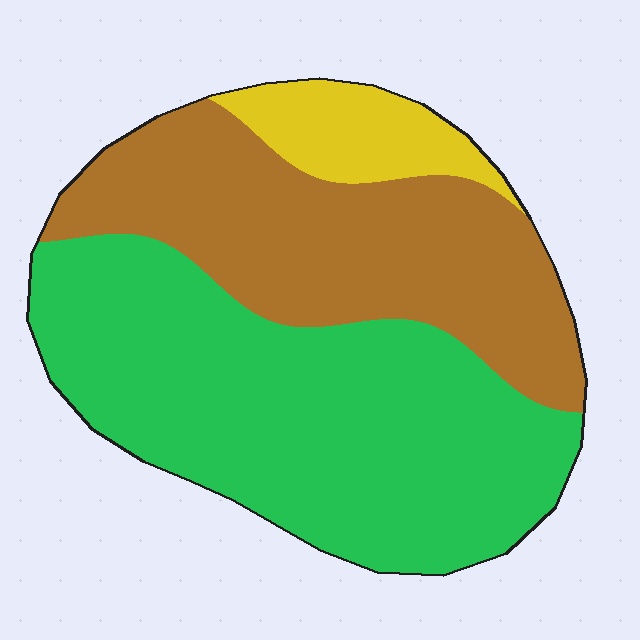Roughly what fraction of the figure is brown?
Brown covers 37% of the figure.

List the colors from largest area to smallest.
From largest to smallest: green, brown, yellow.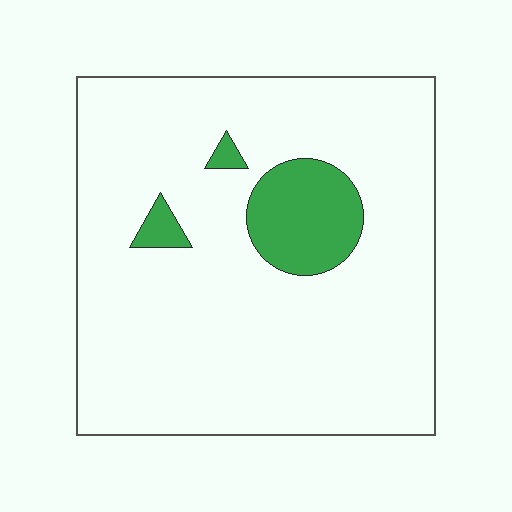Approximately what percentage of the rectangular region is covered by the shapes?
Approximately 10%.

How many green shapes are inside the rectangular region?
3.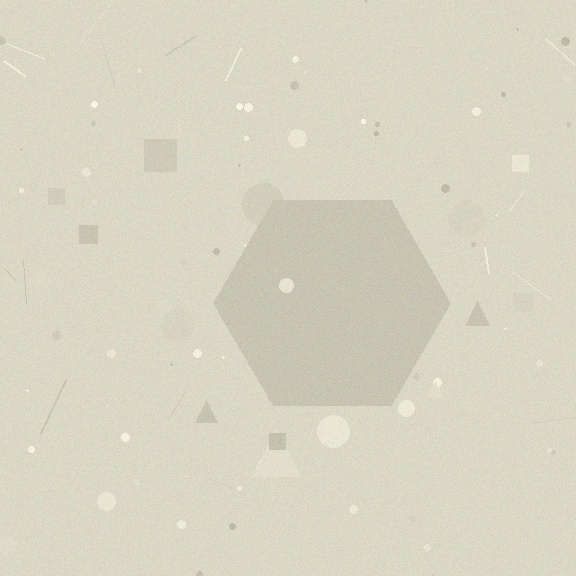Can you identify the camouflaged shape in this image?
The camouflaged shape is a hexagon.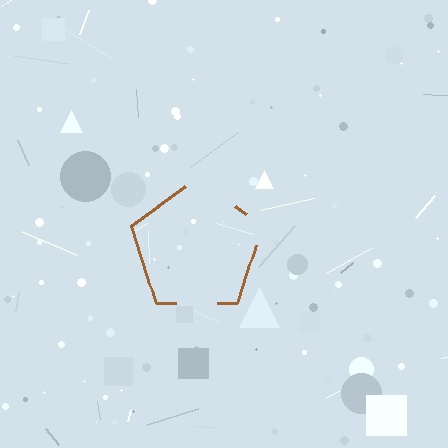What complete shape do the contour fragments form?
The contour fragments form a pentagon.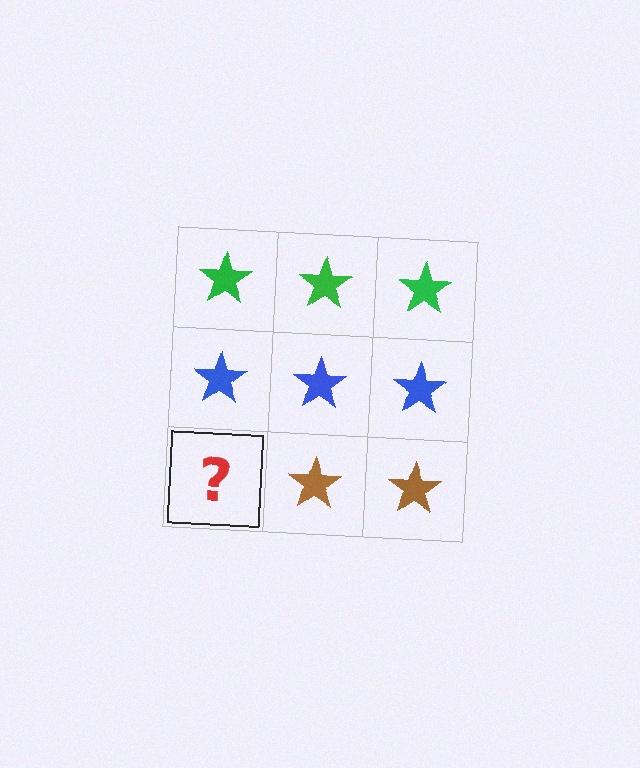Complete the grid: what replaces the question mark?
The question mark should be replaced with a brown star.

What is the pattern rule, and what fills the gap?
The rule is that each row has a consistent color. The gap should be filled with a brown star.